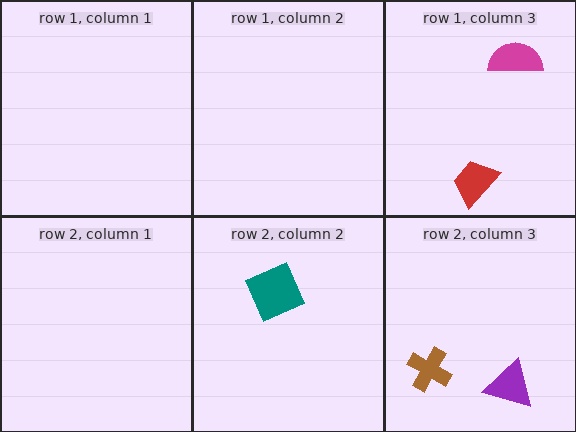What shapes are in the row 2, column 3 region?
The purple triangle, the brown cross.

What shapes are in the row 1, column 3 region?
The magenta semicircle, the red trapezoid.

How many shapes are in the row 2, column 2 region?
1.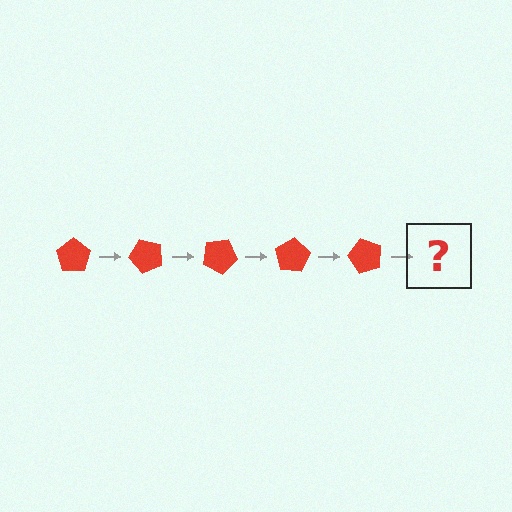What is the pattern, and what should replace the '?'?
The pattern is that the pentagon rotates 50 degrees each step. The '?' should be a red pentagon rotated 250 degrees.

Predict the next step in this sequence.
The next step is a red pentagon rotated 250 degrees.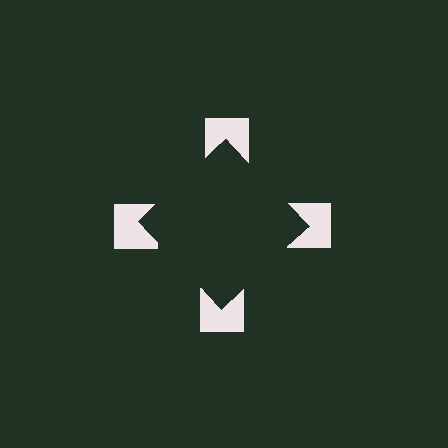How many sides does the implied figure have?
4 sides.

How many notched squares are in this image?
There are 4 — one at each vertex of the illusory square.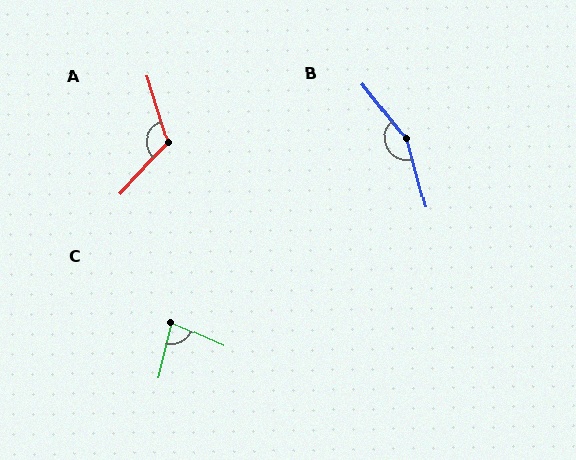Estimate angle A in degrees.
Approximately 119 degrees.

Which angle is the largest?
B, at approximately 157 degrees.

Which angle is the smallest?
C, at approximately 80 degrees.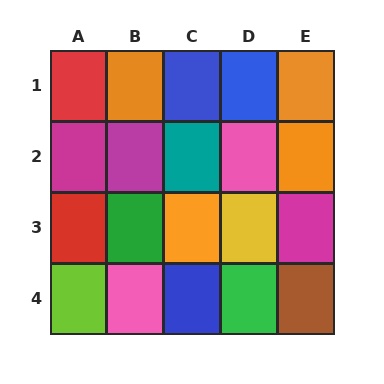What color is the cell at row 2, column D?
Pink.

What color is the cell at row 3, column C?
Orange.